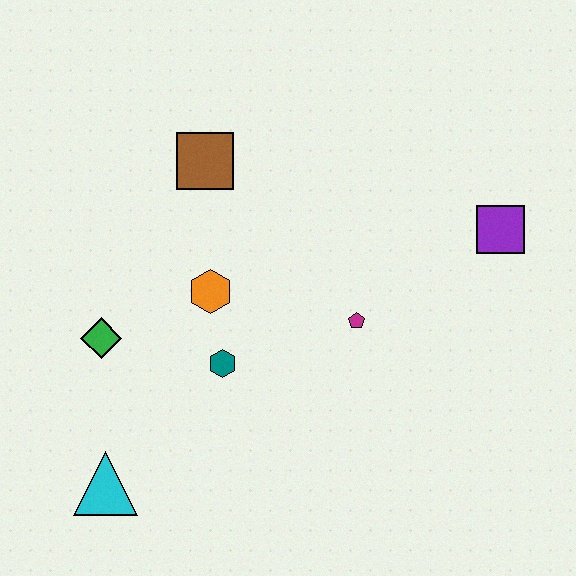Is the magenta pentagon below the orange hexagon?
Yes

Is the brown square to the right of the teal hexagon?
No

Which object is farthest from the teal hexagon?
The purple square is farthest from the teal hexagon.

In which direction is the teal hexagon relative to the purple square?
The teal hexagon is to the left of the purple square.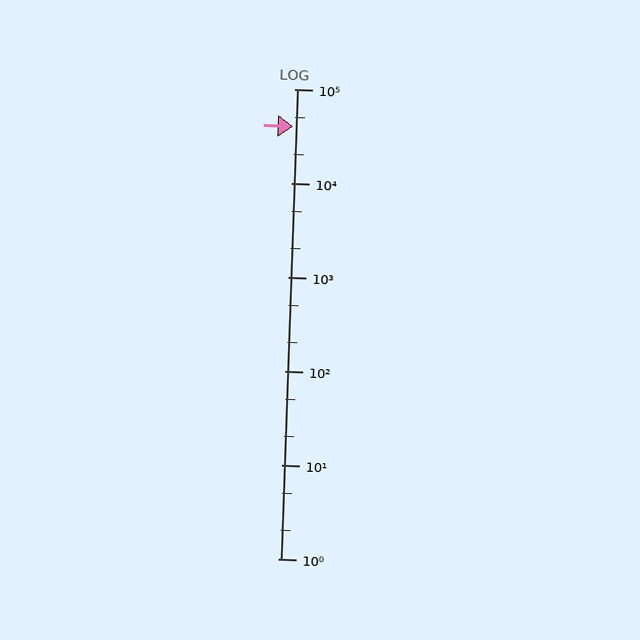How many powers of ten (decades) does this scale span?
The scale spans 5 decades, from 1 to 100000.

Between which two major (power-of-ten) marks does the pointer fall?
The pointer is between 10000 and 100000.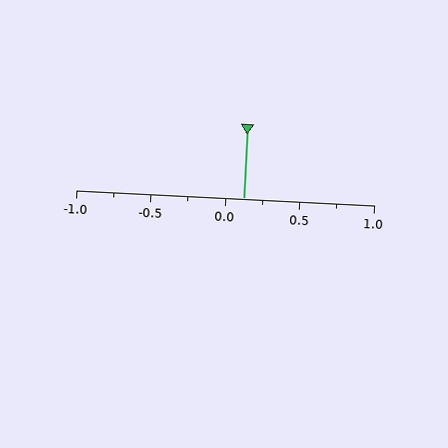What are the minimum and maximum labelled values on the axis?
The axis runs from -1.0 to 1.0.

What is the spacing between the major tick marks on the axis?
The major ticks are spaced 0.5 apart.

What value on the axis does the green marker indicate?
The marker indicates approximately 0.12.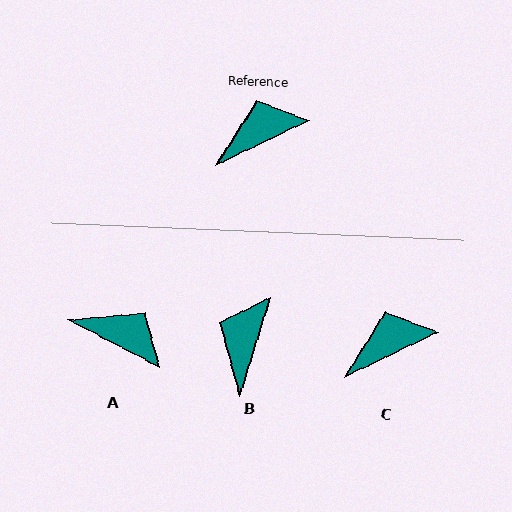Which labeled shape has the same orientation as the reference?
C.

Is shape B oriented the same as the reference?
No, it is off by about 47 degrees.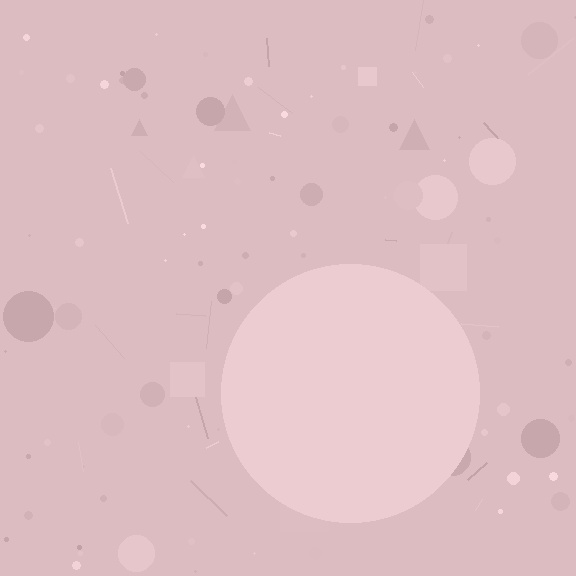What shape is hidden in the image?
A circle is hidden in the image.